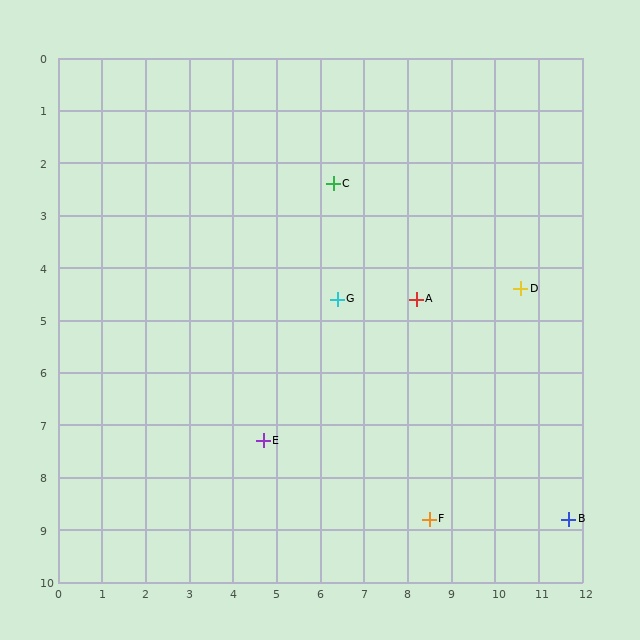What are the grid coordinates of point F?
Point F is at approximately (8.5, 8.8).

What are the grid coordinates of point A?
Point A is at approximately (8.2, 4.6).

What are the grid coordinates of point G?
Point G is at approximately (6.4, 4.6).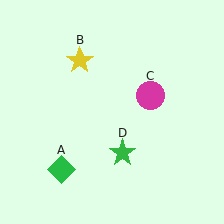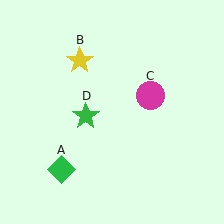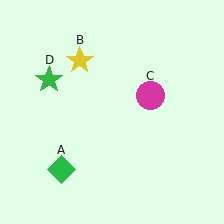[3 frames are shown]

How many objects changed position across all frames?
1 object changed position: green star (object D).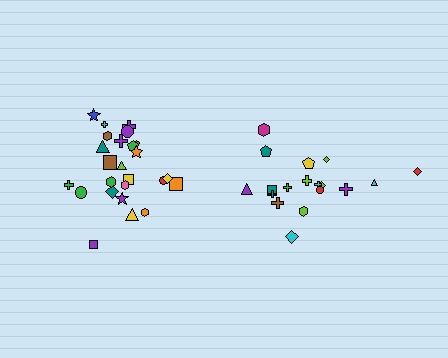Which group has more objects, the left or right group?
The left group.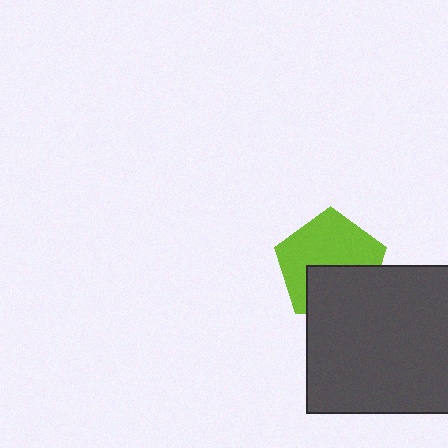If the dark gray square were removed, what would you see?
You would see the complete lime pentagon.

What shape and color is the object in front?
The object in front is a dark gray square.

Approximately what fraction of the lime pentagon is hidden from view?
Roughly 39% of the lime pentagon is hidden behind the dark gray square.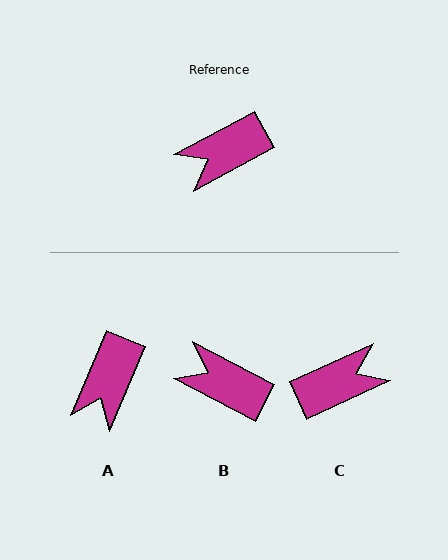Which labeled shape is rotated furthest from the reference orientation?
C, about 176 degrees away.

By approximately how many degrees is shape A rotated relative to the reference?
Approximately 39 degrees counter-clockwise.